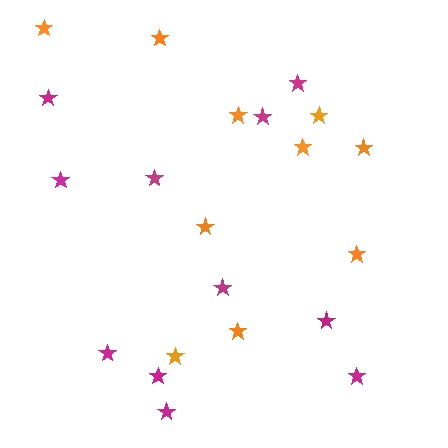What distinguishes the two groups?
There are 2 groups: one group of magenta stars (11) and one group of orange stars (10).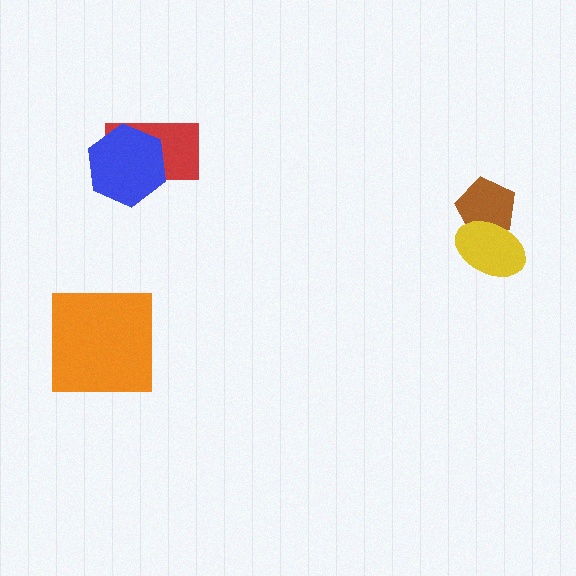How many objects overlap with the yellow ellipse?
1 object overlaps with the yellow ellipse.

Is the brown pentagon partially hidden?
Yes, it is partially covered by another shape.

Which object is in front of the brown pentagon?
The yellow ellipse is in front of the brown pentagon.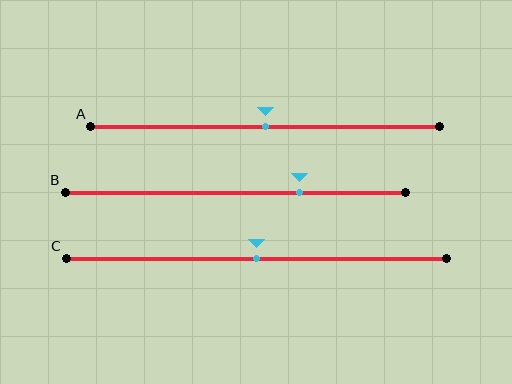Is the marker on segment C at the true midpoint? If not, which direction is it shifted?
Yes, the marker on segment C is at the true midpoint.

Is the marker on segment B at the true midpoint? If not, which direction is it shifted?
No, the marker on segment B is shifted to the right by about 19% of the segment length.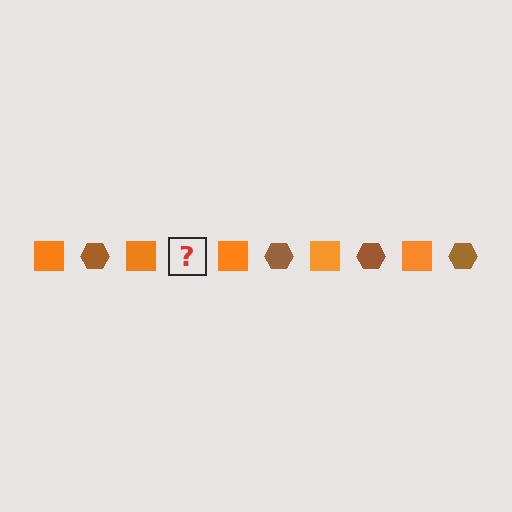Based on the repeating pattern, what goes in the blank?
The blank should be a brown hexagon.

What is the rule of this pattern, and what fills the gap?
The rule is that the pattern alternates between orange square and brown hexagon. The gap should be filled with a brown hexagon.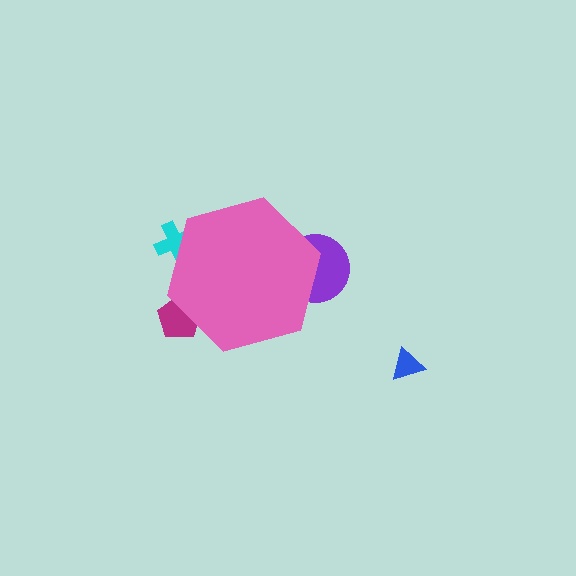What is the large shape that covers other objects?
A pink hexagon.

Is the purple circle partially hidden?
Yes, the purple circle is partially hidden behind the pink hexagon.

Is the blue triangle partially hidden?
No, the blue triangle is fully visible.